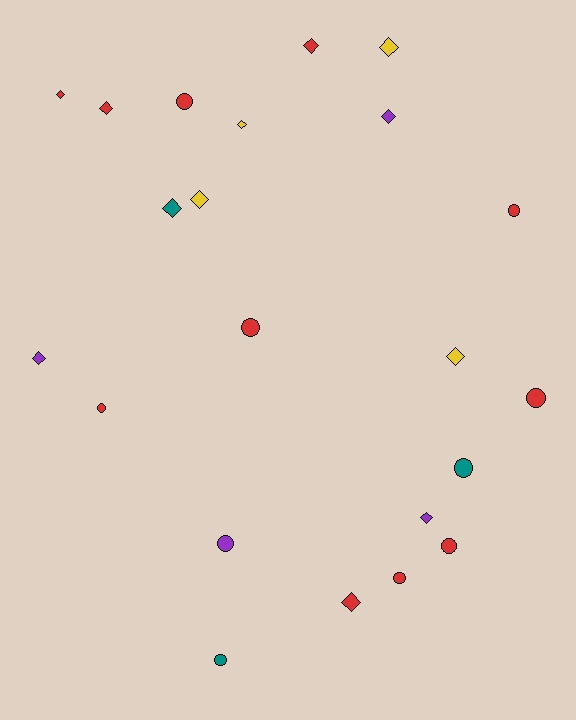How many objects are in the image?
There are 22 objects.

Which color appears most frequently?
Red, with 11 objects.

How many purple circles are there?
There is 1 purple circle.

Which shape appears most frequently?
Diamond, with 12 objects.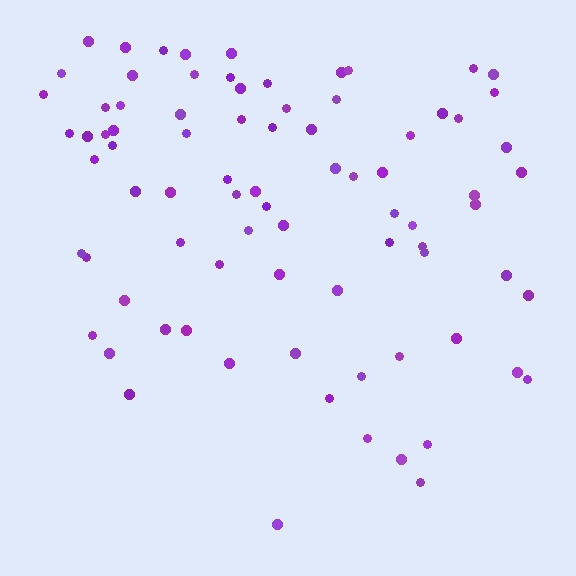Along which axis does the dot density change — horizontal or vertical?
Vertical.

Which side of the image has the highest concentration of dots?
The top.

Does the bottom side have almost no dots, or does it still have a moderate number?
Still a moderate number, just noticeably fewer than the top.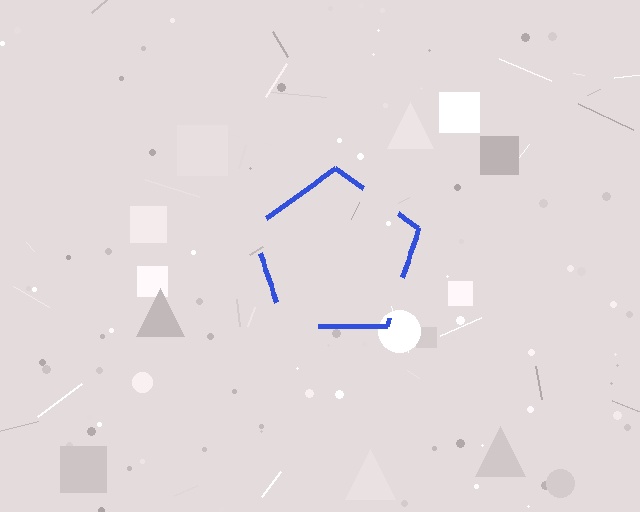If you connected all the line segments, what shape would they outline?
They would outline a pentagon.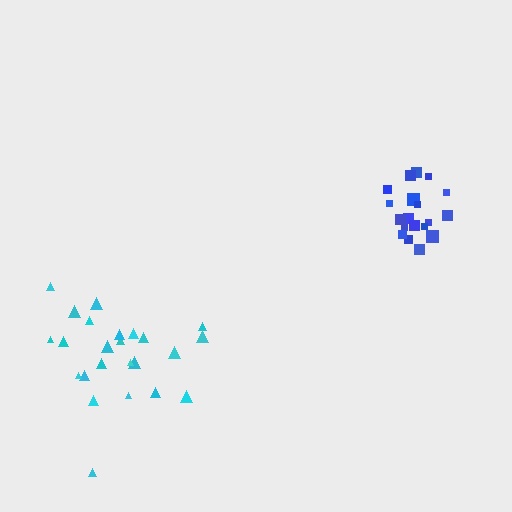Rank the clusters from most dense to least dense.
blue, cyan.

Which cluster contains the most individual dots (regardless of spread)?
Cyan (24).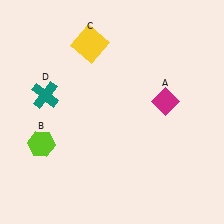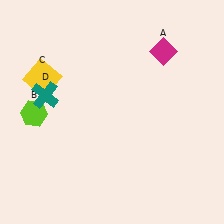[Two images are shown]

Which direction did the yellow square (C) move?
The yellow square (C) moved left.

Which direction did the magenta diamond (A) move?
The magenta diamond (A) moved up.